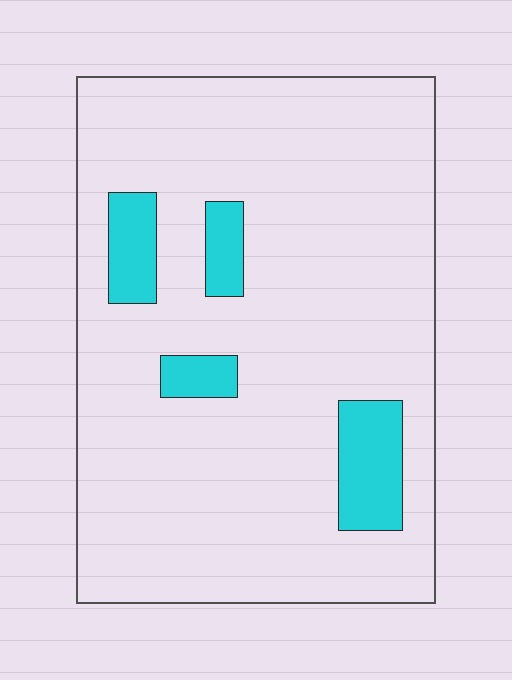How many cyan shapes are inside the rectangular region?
4.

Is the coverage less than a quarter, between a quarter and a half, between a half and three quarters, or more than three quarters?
Less than a quarter.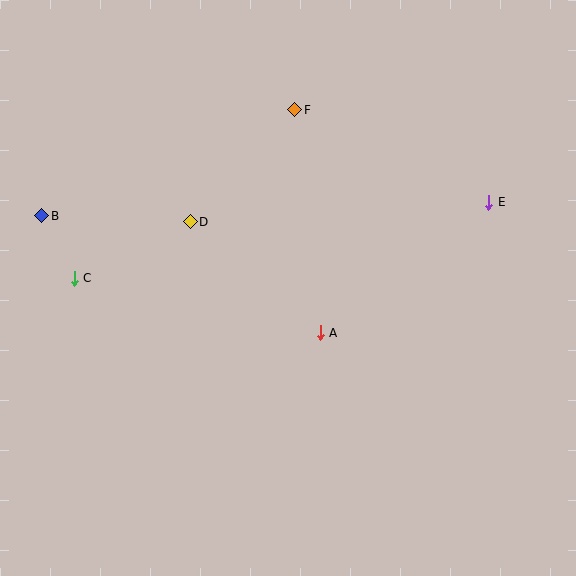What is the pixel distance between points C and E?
The distance between C and E is 421 pixels.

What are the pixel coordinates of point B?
Point B is at (42, 216).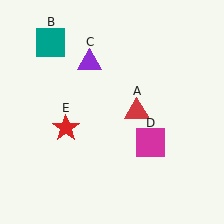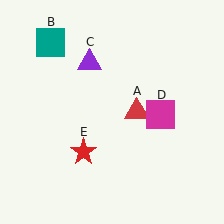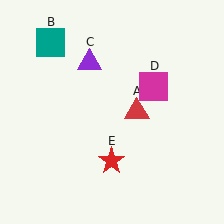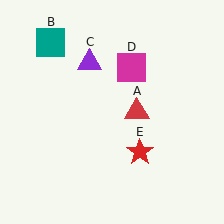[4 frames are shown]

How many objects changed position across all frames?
2 objects changed position: magenta square (object D), red star (object E).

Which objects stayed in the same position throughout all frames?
Red triangle (object A) and teal square (object B) and purple triangle (object C) remained stationary.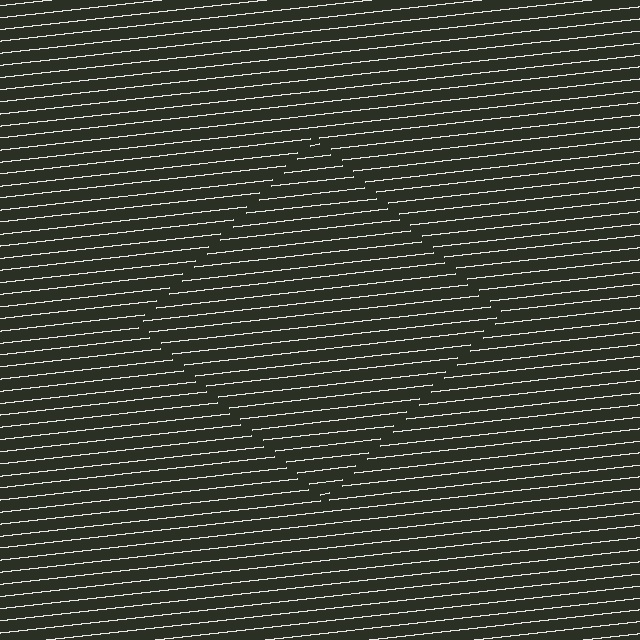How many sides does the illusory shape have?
4 sides — the line-ends trace a square.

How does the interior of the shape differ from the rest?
The interior of the shape contains the same grating, shifted by half a period — the contour is defined by the phase discontinuity where line-ends from the inner and outer gratings abut.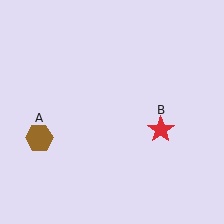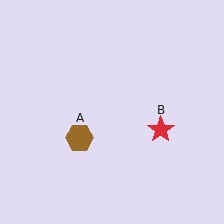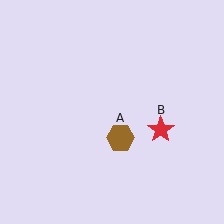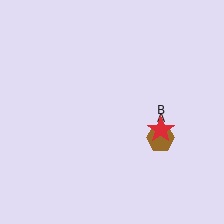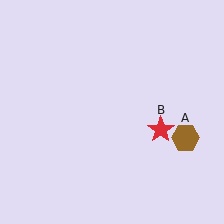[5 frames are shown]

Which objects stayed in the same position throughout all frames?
Red star (object B) remained stationary.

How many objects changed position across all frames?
1 object changed position: brown hexagon (object A).